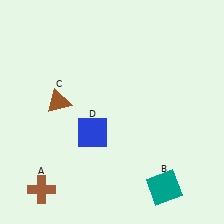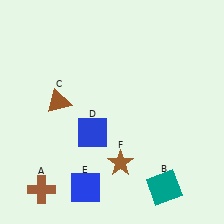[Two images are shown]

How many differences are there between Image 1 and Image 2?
There are 2 differences between the two images.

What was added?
A blue square (E), a brown star (F) were added in Image 2.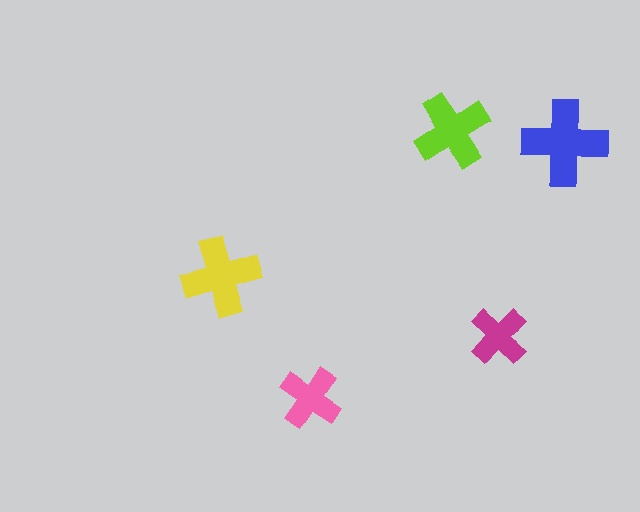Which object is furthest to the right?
The blue cross is rightmost.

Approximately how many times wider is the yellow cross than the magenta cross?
About 1.5 times wider.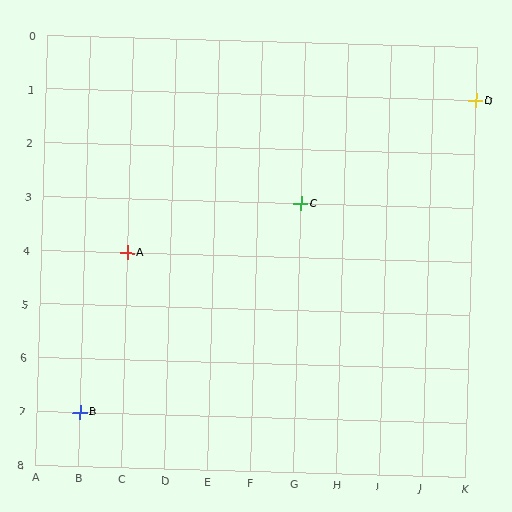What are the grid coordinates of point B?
Point B is at grid coordinates (B, 7).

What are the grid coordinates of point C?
Point C is at grid coordinates (G, 3).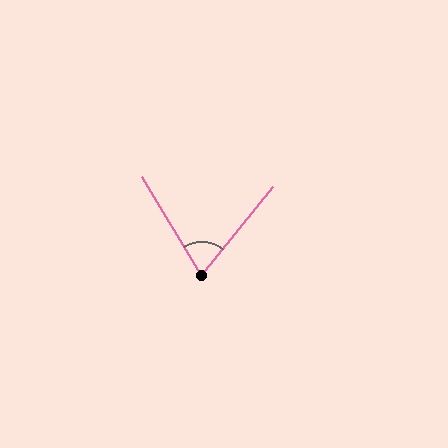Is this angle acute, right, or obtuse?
It is acute.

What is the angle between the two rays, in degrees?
Approximately 70 degrees.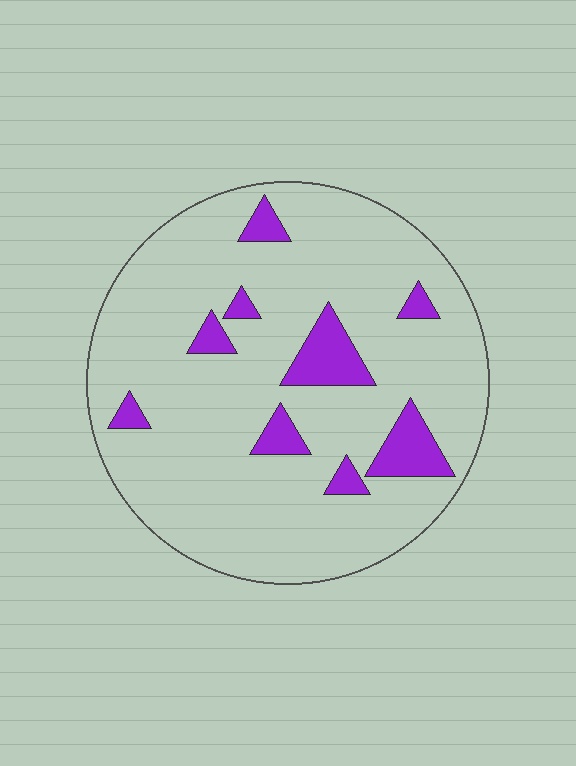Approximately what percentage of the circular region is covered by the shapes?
Approximately 10%.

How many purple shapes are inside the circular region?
9.